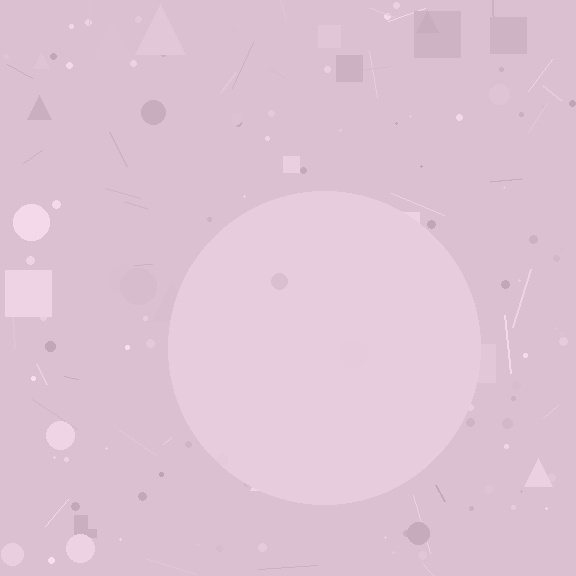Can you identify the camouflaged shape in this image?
The camouflaged shape is a circle.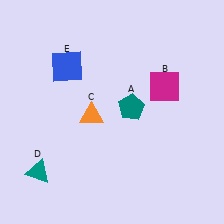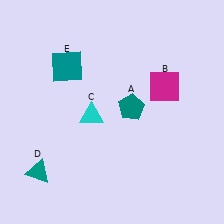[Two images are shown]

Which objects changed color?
C changed from orange to cyan. E changed from blue to teal.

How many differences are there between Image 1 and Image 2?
There are 2 differences between the two images.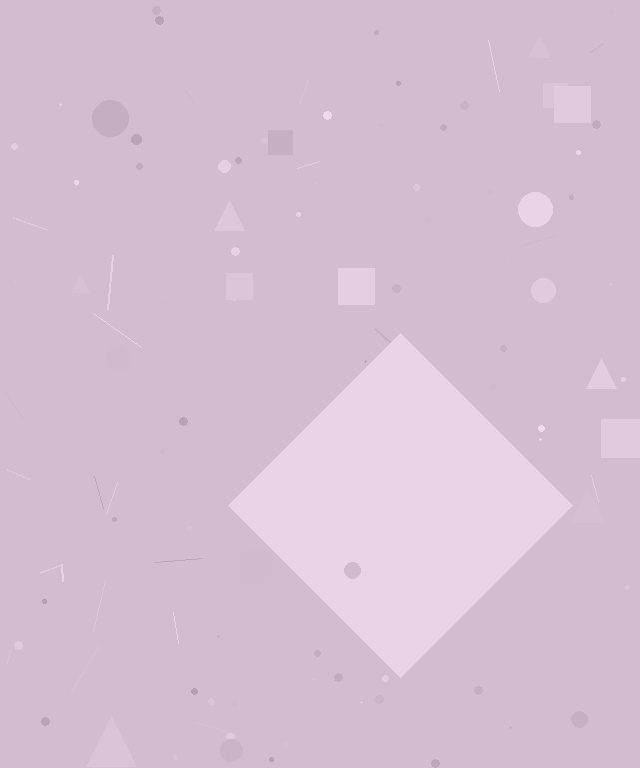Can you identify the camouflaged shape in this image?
The camouflaged shape is a diamond.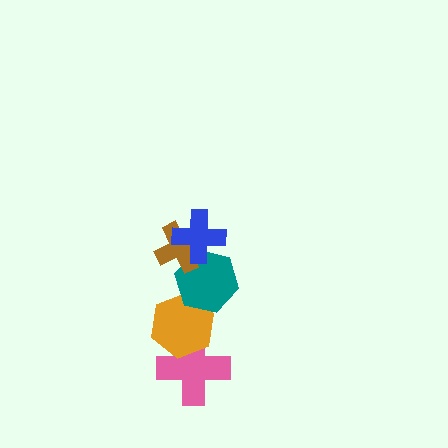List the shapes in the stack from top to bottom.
From top to bottom: the blue cross, the brown cross, the teal hexagon, the orange hexagon, the pink cross.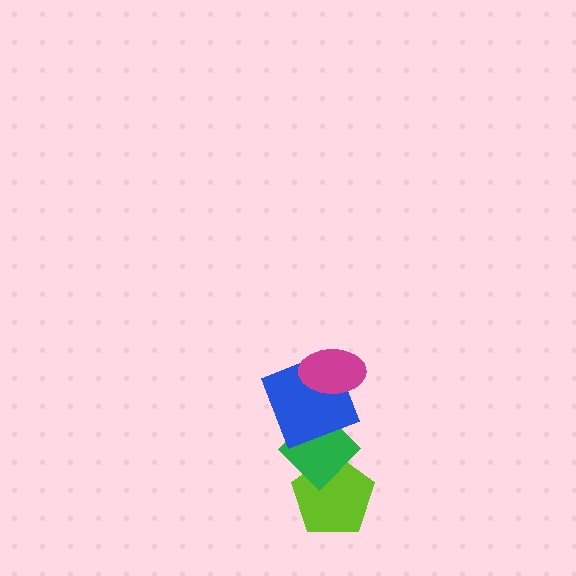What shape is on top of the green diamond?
The blue square is on top of the green diamond.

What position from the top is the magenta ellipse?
The magenta ellipse is 1st from the top.